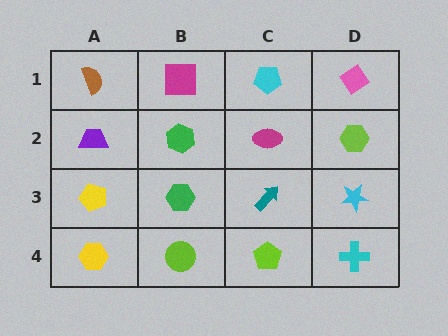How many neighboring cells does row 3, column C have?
4.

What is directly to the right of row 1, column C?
A pink diamond.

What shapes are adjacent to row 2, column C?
A cyan pentagon (row 1, column C), a teal arrow (row 3, column C), a green hexagon (row 2, column B), a lime hexagon (row 2, column D).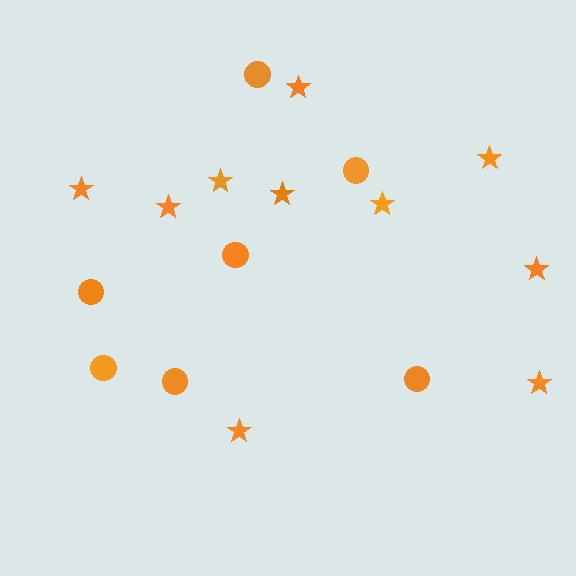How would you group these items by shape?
There are 2 groups: one group of circles (7) and one group of stars (10).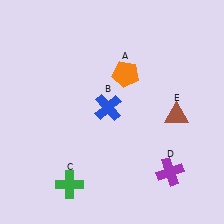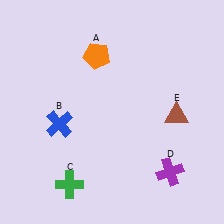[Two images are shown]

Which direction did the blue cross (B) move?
The blue cross (B) moved left.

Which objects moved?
The objects that moved are: the orange pentagon (A), the blue cross (B).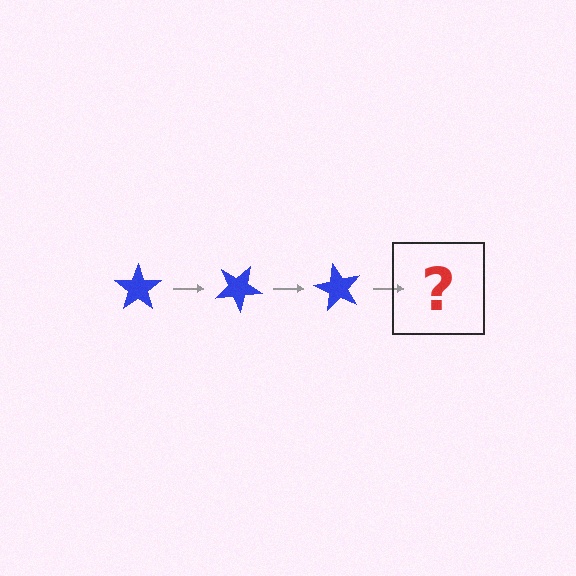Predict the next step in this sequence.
The next step is a blue star rotated 90 degrees.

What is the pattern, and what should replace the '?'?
The pattern is that the star rotates 30 degrees each step. The '?' should be a blue star rotated 90 degrees.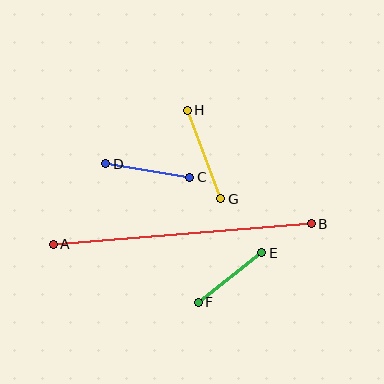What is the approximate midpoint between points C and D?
The midpoint is at approximately (148, 170) pixels.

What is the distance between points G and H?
The distance is approximately 95 pixels.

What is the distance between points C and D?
The distance is approximately 85 pixels.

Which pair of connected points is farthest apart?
Points A and B are farthest apart.